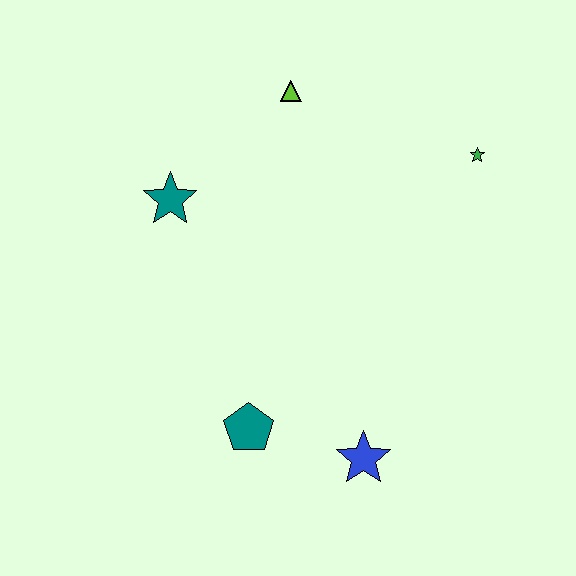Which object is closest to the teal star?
The lime triangle is closest to the teal star.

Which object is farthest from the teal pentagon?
The green star is farthest from the teal pentagon.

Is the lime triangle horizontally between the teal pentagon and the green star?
Yes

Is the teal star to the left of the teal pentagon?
Yes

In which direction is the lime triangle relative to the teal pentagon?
The lime triangle is above the teal pentagon.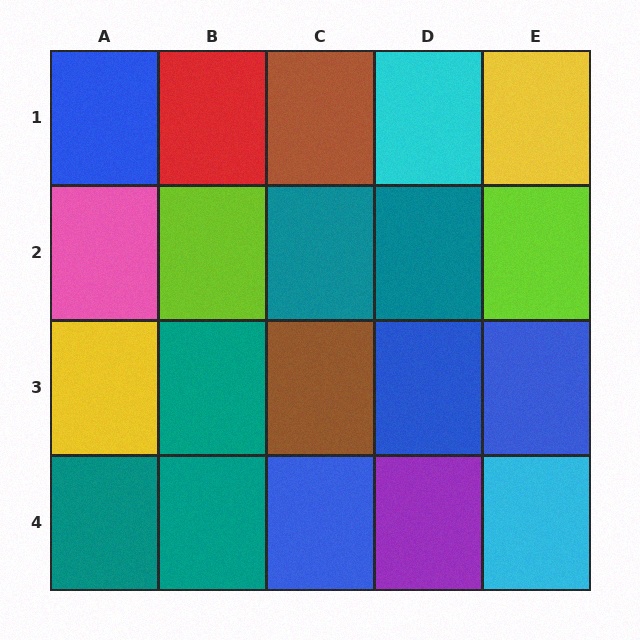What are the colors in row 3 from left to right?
Yellow, teal, brown, blue, blue.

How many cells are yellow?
2 cells are yellow.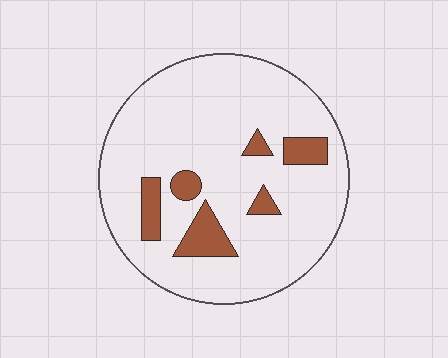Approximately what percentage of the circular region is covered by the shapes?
Approximately 15%.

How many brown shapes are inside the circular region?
6.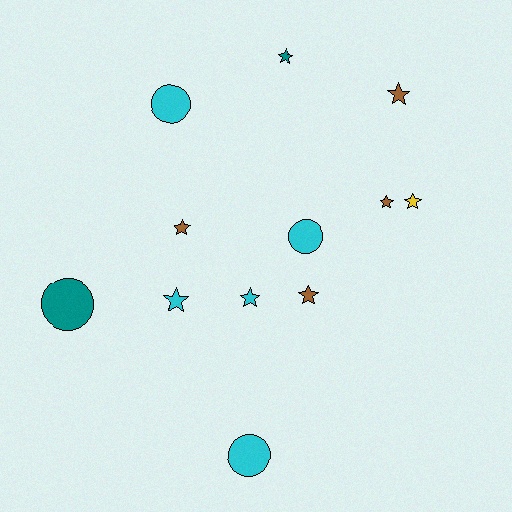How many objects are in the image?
There are 12 objects.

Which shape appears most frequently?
Star, with 8 objects.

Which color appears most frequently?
Cyan, with 5 objects.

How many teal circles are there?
There is 1 teal circle.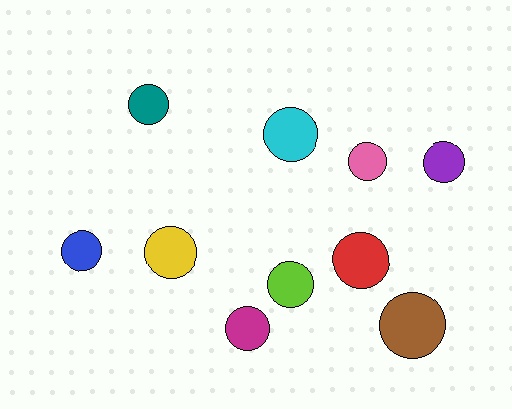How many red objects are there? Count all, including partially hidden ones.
There is 1 red object.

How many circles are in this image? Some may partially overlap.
There are 10 circles.